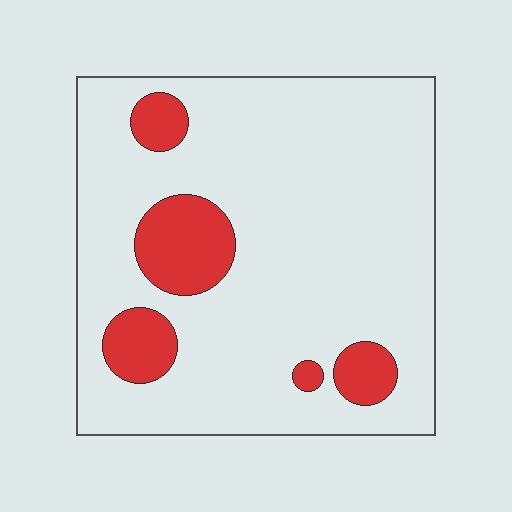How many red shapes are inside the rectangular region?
5.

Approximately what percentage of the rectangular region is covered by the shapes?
Approximately 15%.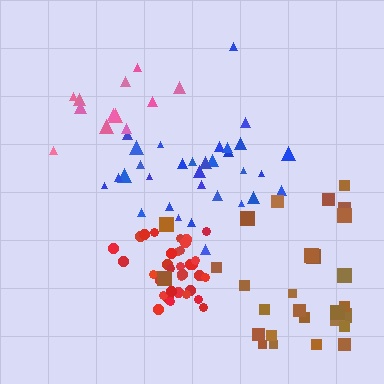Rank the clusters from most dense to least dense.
red, blue, pink, brown.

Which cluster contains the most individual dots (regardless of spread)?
Red (34).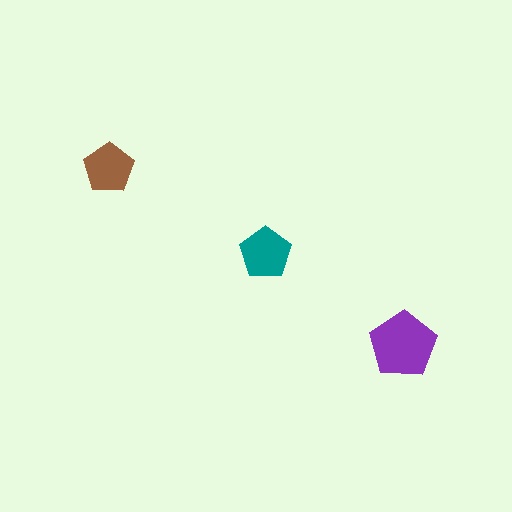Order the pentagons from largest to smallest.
the purple one, the teal one, the brown one.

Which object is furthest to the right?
The purple pentagon is rightmost.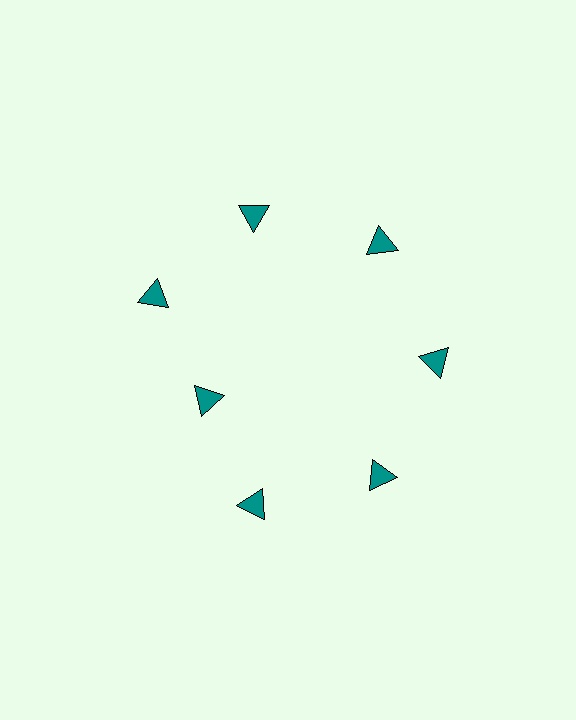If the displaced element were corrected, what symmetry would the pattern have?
It would have 7-fold rotational symmetry — the pattern would map onto itself every 51 degrees.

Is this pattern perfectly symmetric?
No. The 7 teal triangles are arranged in a ring, but one element near the 8 o'clock position is pulled inward toward the center, breaking the 7-fold rotational symmetry.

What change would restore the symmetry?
The symmetry would be restored by moving it outward, back onto the ring so that all 7 triangles sit at equal angles and equal distance from the center.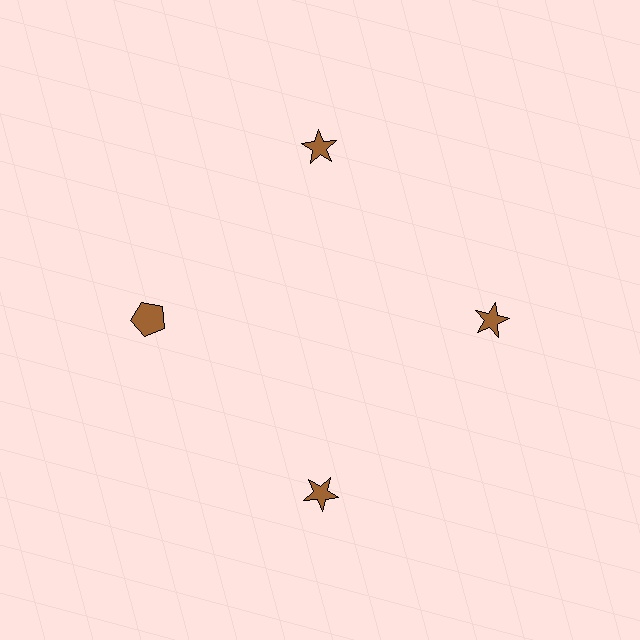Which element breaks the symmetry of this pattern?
The brown pentagon at roughly the 9 o'clock position breaks the symmetry. All other shapes are brown stars.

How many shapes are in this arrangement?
There are 4 shapes arranged in a ring pattern.